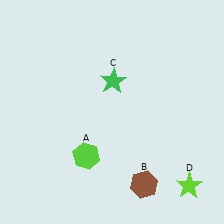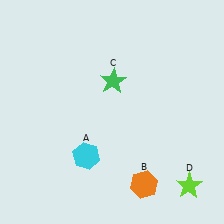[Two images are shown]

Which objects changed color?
A changed from lime to cyan. B changed from brown to orange.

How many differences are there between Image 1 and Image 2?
There are 2 differences between the two images.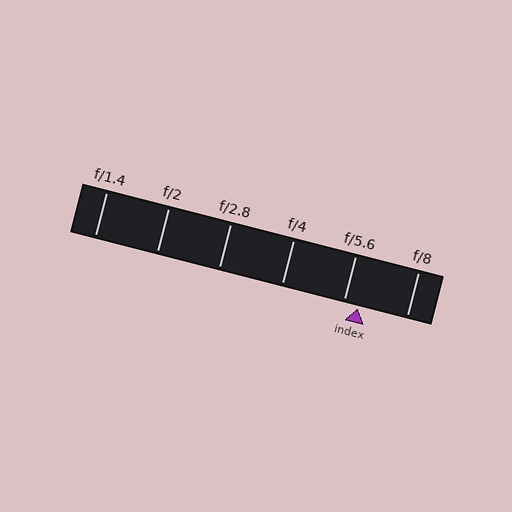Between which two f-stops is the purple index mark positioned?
The index mark is between f/5.6 and f/8.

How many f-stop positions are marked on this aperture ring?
There are 6 f-stop positions marked.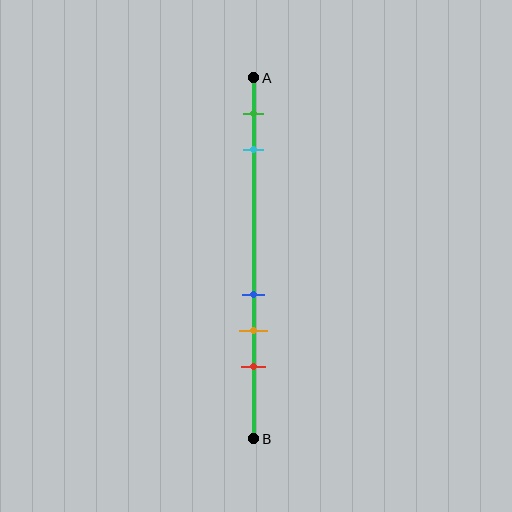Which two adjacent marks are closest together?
The blue and orange marks are the closest adjacent pair.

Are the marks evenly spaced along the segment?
No, the marks are not evenly spaced.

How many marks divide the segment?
There are 5 marks dividing the segment.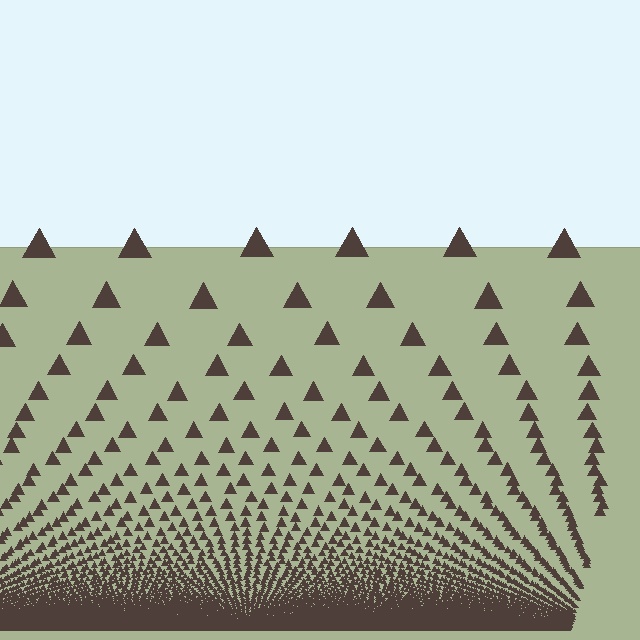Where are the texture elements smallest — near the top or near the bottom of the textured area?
Near the bottom.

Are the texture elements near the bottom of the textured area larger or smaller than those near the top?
Smaller. The gradient is inverted — elements near the bottom are smaller and denser.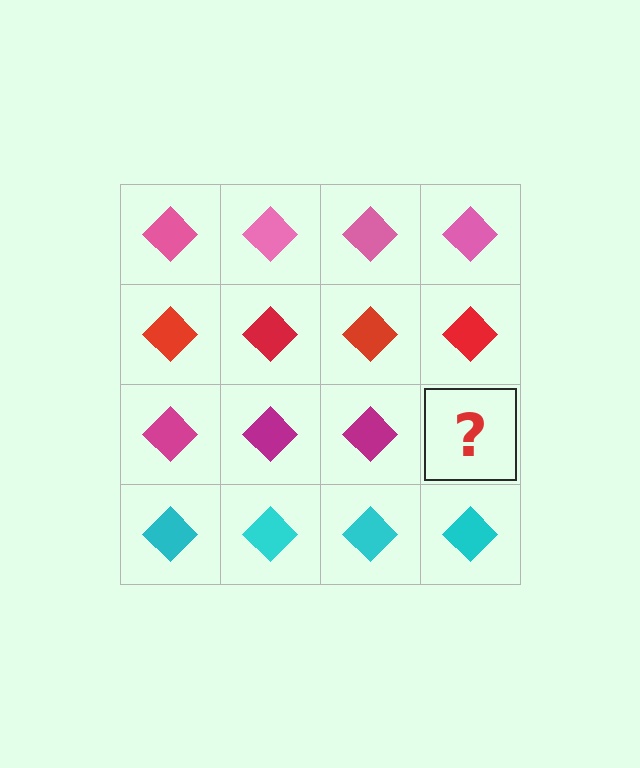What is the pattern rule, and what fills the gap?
The rule is that each row has a consistent color. The gap should be filled with a magenta diamond.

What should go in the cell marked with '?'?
The missing cell should contain a magenta diamond.